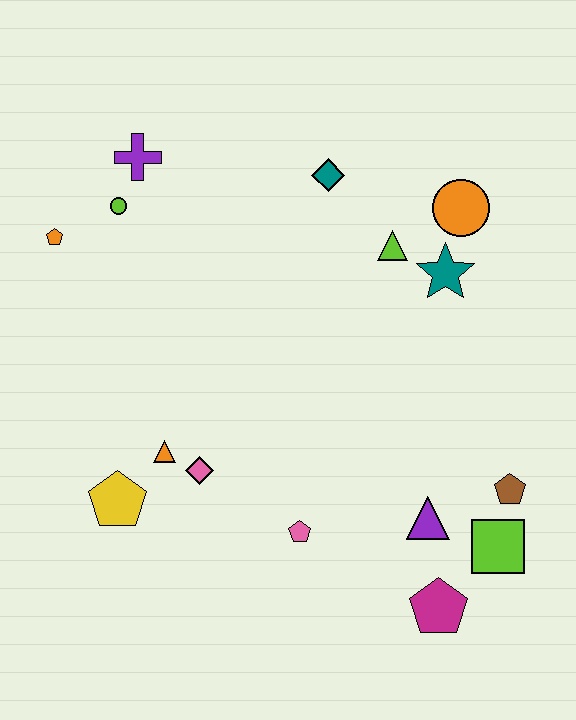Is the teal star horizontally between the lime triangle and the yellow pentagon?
No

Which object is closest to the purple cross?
The lime circle is closest to the purple cross.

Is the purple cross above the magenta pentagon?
Yes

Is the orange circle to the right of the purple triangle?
Yes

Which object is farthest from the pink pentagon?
The purple cross is farthest from the pink pentagon.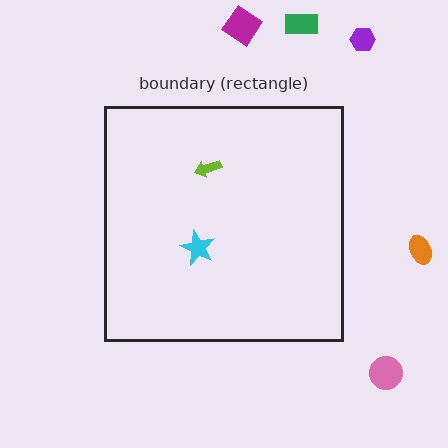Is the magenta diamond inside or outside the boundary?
Outside.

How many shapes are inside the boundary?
2 inside, 5 outside.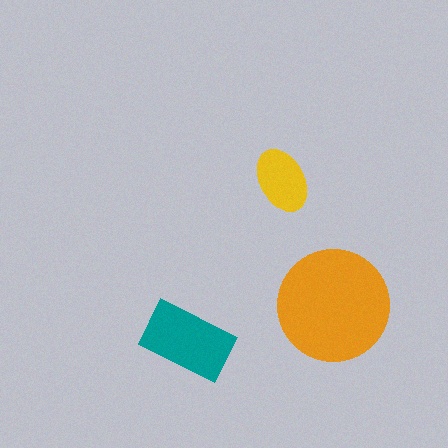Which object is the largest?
The orange circle.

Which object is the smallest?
The yellow ellipse.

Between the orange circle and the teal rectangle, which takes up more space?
The orange circle.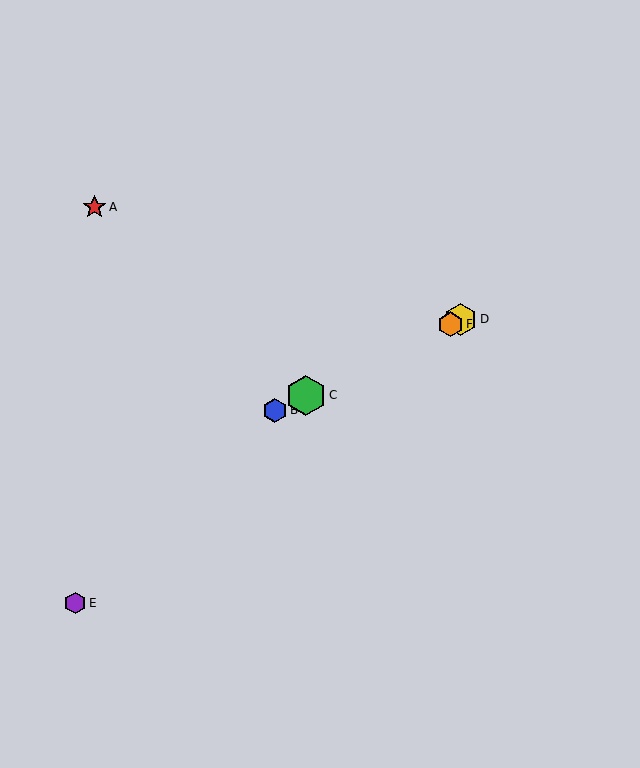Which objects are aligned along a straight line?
Objects B, C, D, F are aligned along a straight line.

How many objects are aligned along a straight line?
4 objects (B, C, D, F) are aligned along a straight line.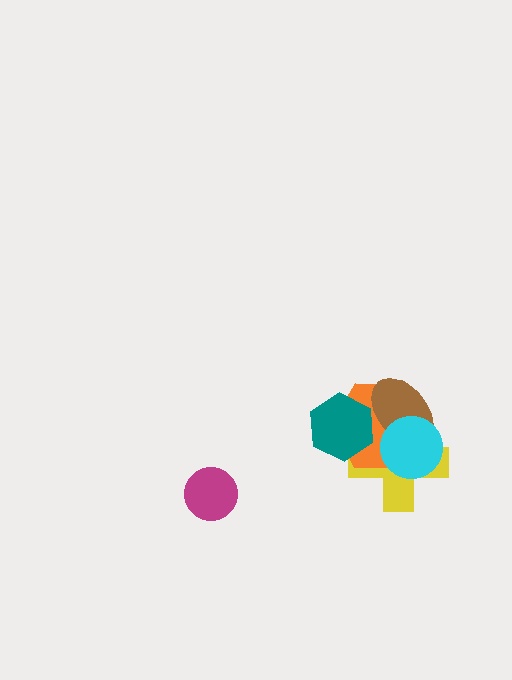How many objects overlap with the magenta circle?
0 objects overlap with the magenta circle.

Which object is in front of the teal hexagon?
The brown ellipse is in front of the teal hexagon.